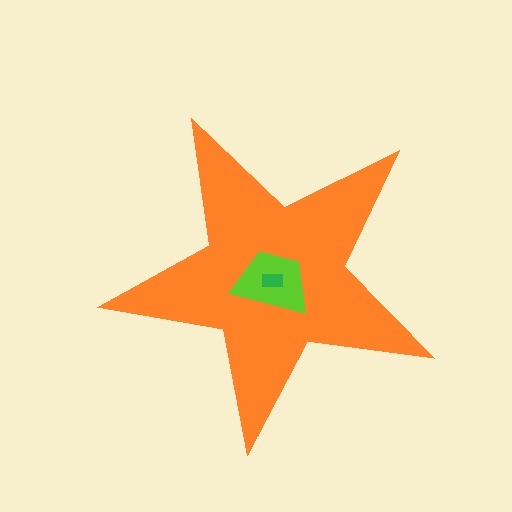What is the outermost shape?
The orange star.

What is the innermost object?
The green rectangle.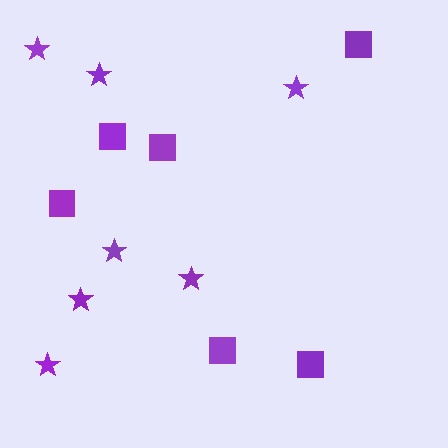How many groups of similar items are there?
There are 2 groups: one group of stars (7) and one group of squares (6).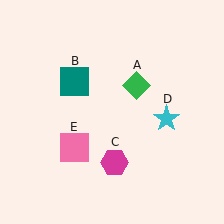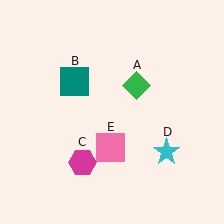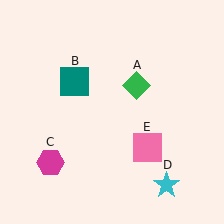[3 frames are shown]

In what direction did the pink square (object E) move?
The pink square (object E) moved right.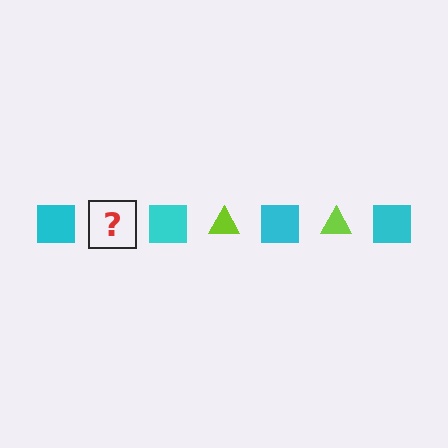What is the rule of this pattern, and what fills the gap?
The rule is that the pattern alternates between cyan square and lime triangle. The gap should be filled with a lime triangle.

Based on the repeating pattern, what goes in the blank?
The blank should be a lime triangle.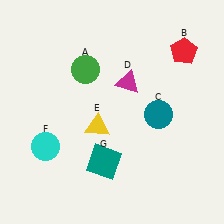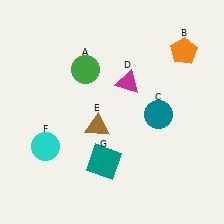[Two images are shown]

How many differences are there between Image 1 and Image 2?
There are 2 differences between the two images.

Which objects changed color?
B changed from red to orange. E changed from yellow to brown.